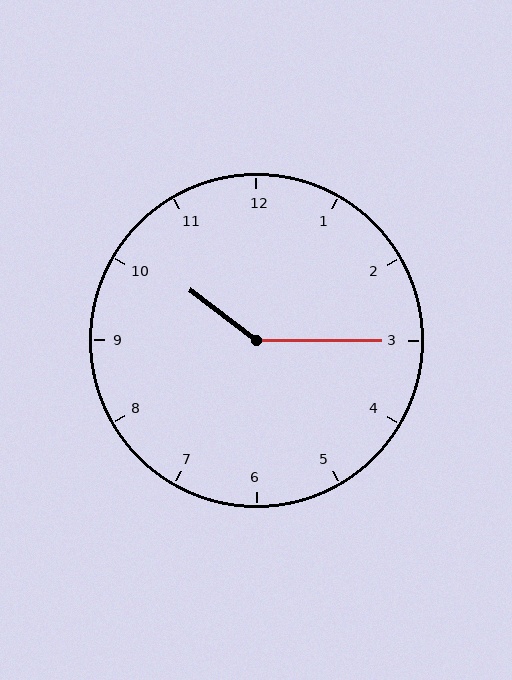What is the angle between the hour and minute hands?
Approximately 142 degrees.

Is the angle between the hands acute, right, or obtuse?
It is obtuse.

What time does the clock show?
10:15.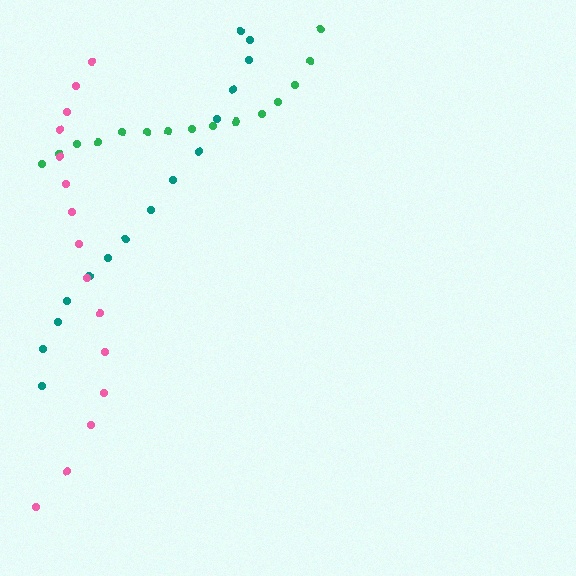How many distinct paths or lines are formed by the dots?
There are 3 distinct paths.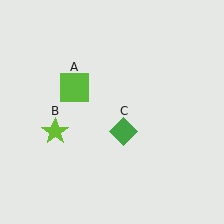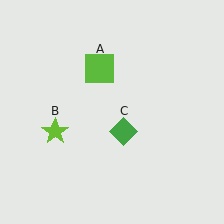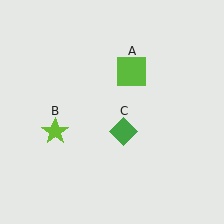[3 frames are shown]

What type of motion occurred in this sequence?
The lime square (object A) rotated clockwise around the center of the scene.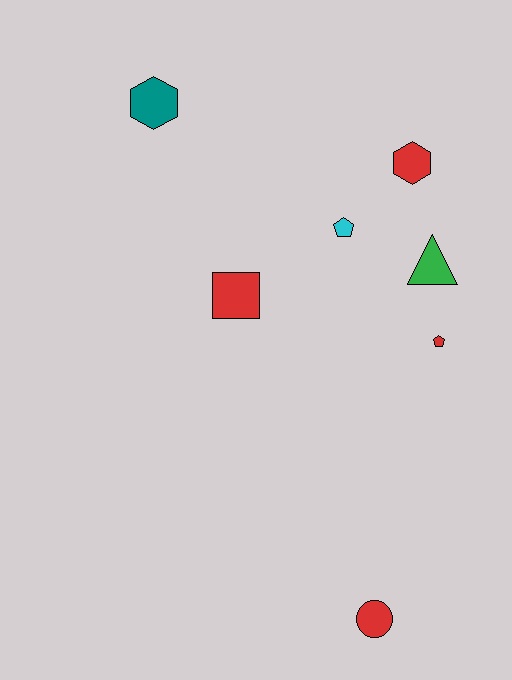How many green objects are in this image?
There is 1 green object.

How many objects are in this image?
There are 7 objects.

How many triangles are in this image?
There is 1 triangle.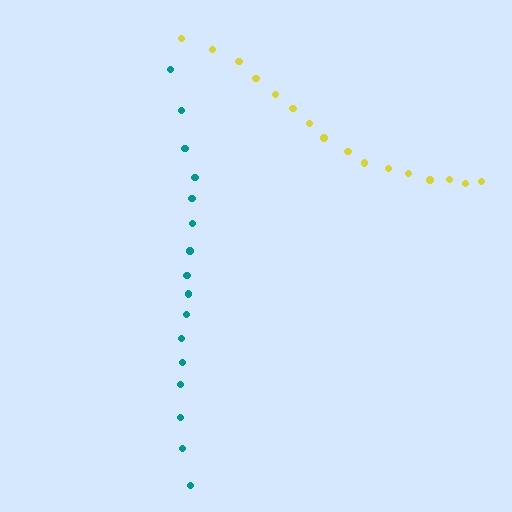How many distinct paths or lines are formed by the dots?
There are 2 distinct paths.